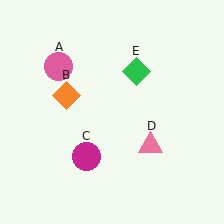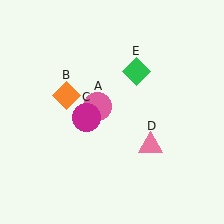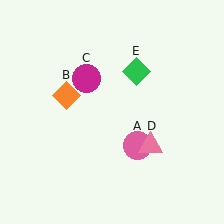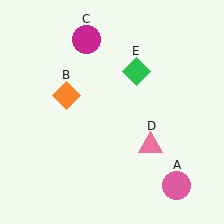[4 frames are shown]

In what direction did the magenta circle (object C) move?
The magenta circle (object C) moved up.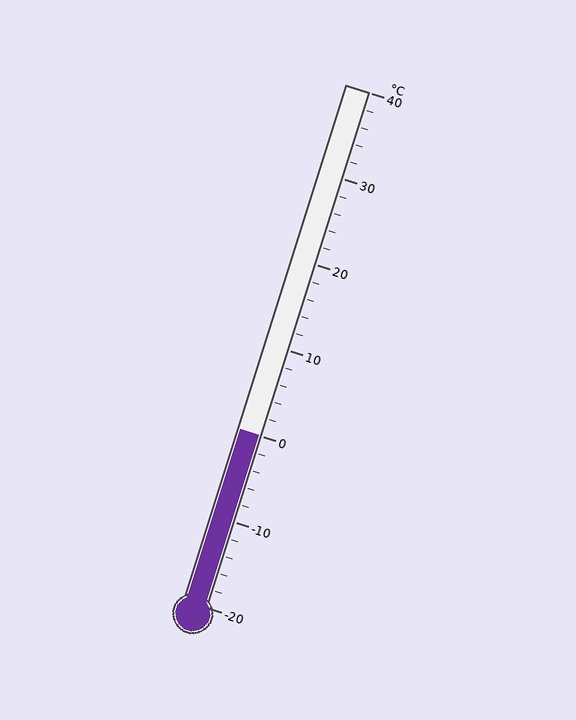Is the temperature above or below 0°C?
The temperature is at 0°C.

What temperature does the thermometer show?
The thermometer shows approximately 0°C.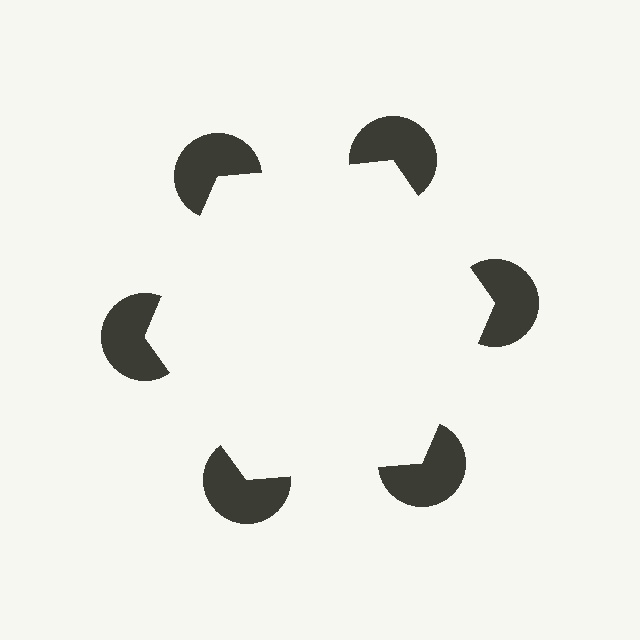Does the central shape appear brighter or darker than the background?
It typically appears slightly brighter than the background, even though no actual brightness change is drawn.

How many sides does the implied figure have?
6 sides.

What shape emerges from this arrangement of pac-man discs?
An illusory hexagon — its edges are inferred from the aligned wedge cuts in the pac-man discs, not physically drawn.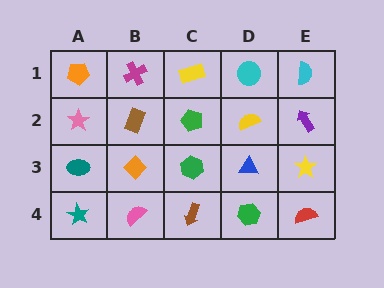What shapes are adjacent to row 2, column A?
An orange pentagon (row 1, column A), a teal ellipse (row 3, column A), a brown rectangle (row 2, column B).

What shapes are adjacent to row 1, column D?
A yellow semicircle (row 2, column D), a yellow rectangle (row 1, column C), a cyan semicircle (row 1, column E).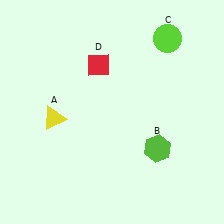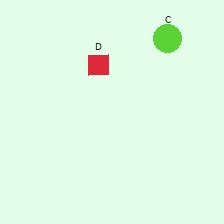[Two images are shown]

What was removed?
The yellow triangle (A), the lime hexagon (B) were removed in Image 2.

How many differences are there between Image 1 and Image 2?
There are 2 differences between the two images.